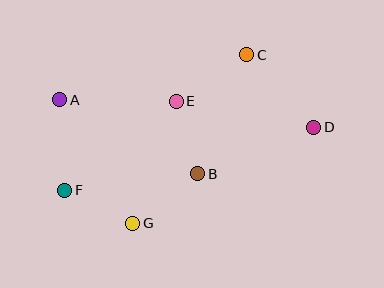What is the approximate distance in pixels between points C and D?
The distance between C and D is approximately 99 pixels.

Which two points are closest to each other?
Points F and G are closest to each other.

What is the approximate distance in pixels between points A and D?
The distance between A and D is approximately 255 pixels.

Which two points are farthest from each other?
Points D and F are farthest from each other.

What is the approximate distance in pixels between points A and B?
The distance between A and B is approximately 156 pixels.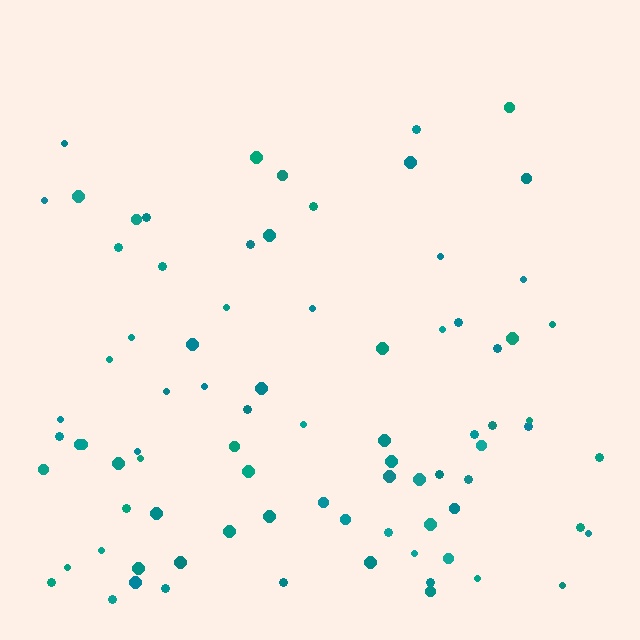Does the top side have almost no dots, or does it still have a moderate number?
Still a moderate number, just noticeably fewer than the bottom.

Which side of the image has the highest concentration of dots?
The bottom.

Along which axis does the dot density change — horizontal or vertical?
Vertical.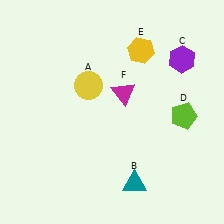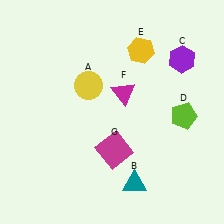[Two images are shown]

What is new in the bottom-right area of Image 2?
A magenta square (G) was added in the bottom-right area of Image 2.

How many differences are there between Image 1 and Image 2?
There is 1 difference between the two images.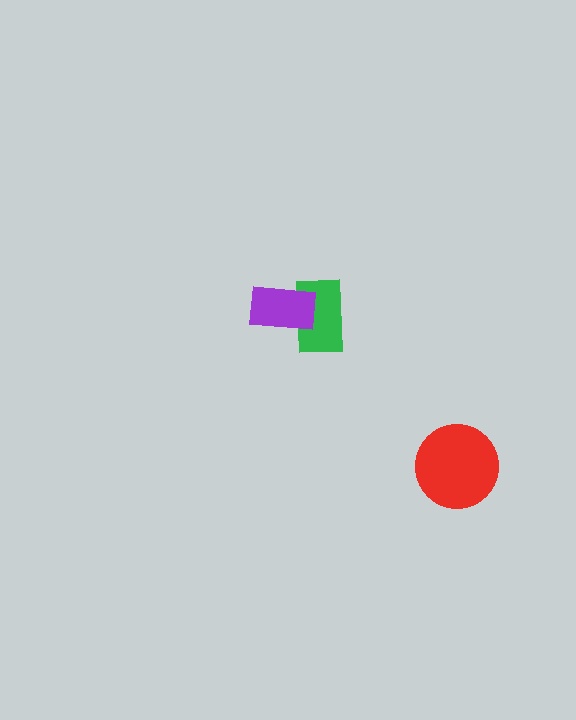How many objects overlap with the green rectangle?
1 object overlaps with the green rectangle.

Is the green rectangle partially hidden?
Yes, it is partially covered by another shape.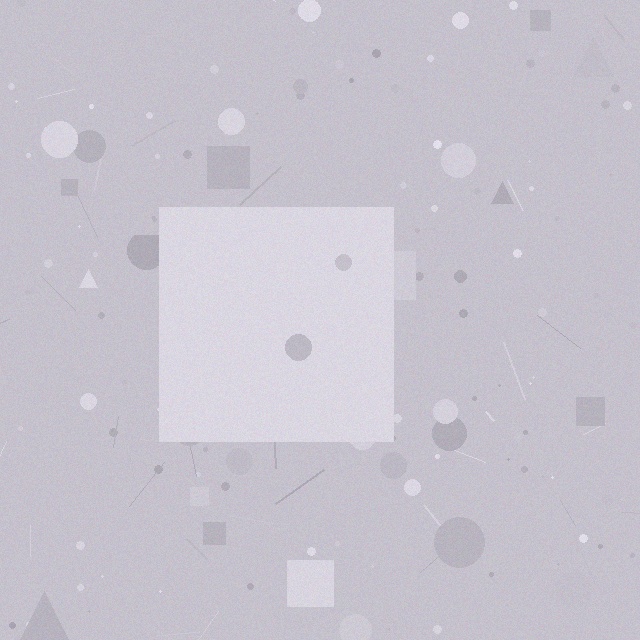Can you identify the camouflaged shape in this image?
The camouflaged shape is a square.